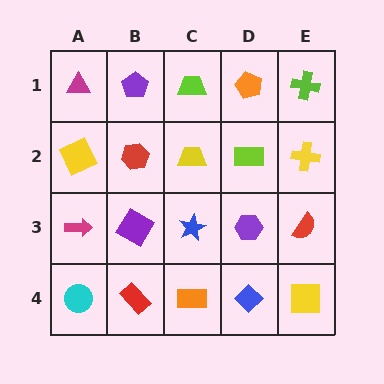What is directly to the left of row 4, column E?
A blue diamond.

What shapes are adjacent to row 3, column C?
A yellow trapezoid (row 2, column C), an orange rectangle (row 4, column C), a purple diamond (row 3, column B), a purple hexagon (row 3, column D).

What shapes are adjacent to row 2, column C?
A lime trapezoid (row 1, column C), a blue star (row 3, column C), a red hexagon (row 2, column B), a lime rectangle (row 2, column D).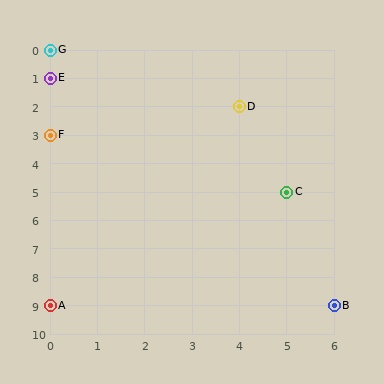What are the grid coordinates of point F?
Point F is at grid coordinates (0, 3).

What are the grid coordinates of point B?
Point B is at grid coordinates (6, 9).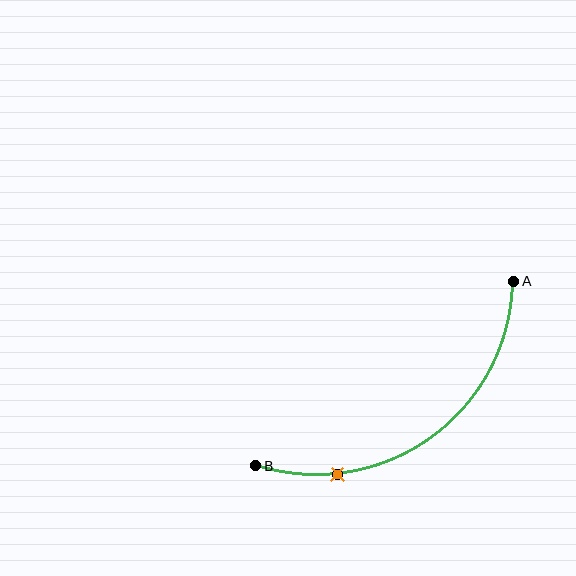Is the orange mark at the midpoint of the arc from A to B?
No. The orange mark lies on the arc but is closer to endpoint B. The arc midpoint would be at the point on the curve equidistant along the arc from both A and B.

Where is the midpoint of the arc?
The arc midpoint is the point on the curve farthest from the straight line joining A and B. It sits below and to the right of that line.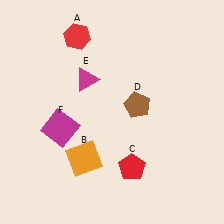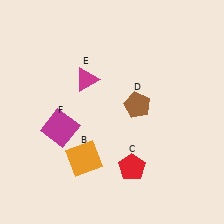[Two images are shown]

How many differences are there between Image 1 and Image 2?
There is 1 difference between the two images.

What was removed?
The red hexagon (A) was removed in Image 2.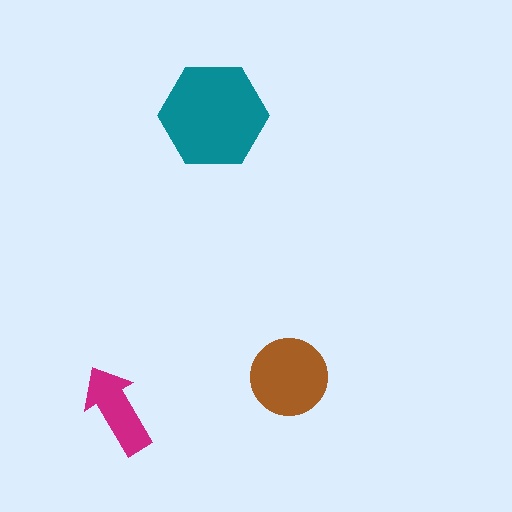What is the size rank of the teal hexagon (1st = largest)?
1st.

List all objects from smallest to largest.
The magenta arrow, the brown circle, the teal hexagon.